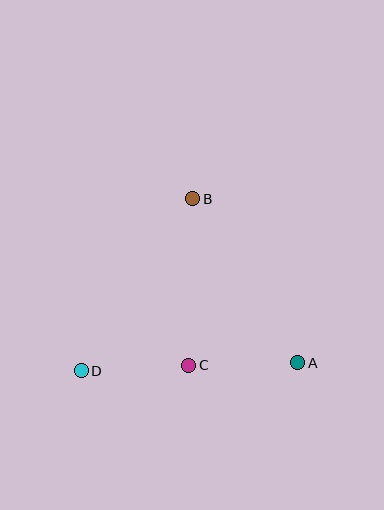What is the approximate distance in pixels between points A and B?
The distance between A and B is approximately 195 pixels.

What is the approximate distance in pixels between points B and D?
The distance between B and D is approximately 205 pixels.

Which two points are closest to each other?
Points C and D are closest to each other.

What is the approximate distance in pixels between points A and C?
The distance between A and C is approximately 109 pixels.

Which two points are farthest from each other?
Points A and D are farthest from each other.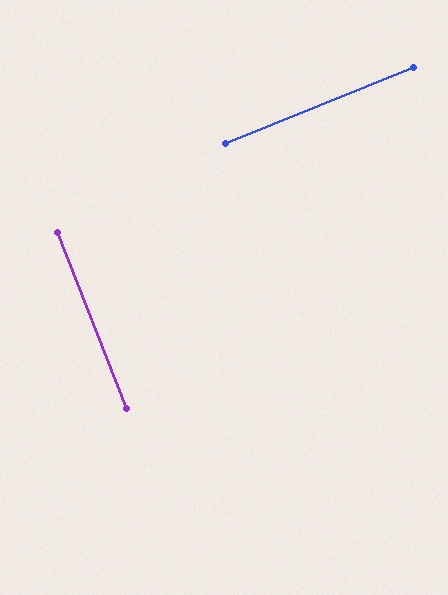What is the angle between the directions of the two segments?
Approximately 89 degrees.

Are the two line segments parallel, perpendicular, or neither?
Perpendicular — they meet at approximately 89°.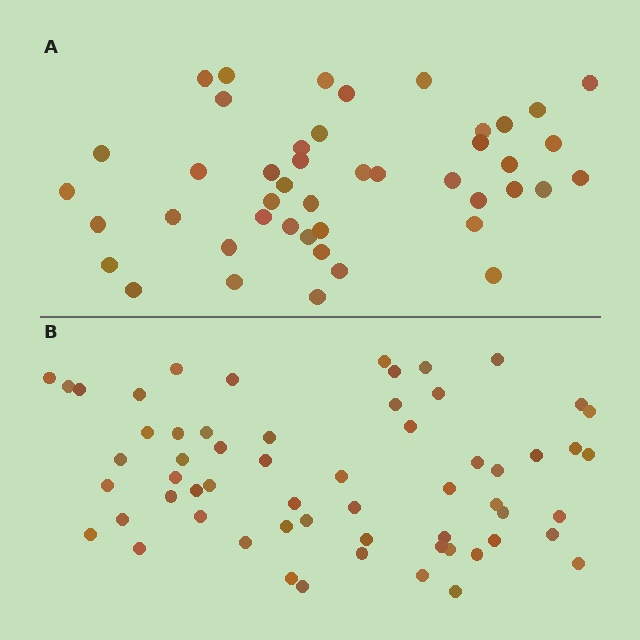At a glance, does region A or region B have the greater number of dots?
Region B (the bottom region) has more dots.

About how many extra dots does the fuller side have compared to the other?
Region B has approximately 15 more dots than region A.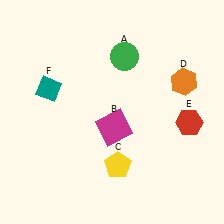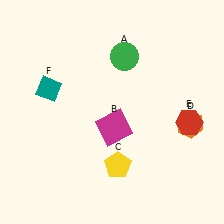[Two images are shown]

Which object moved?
The orange hexagon (D) moved down.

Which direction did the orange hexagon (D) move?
The orange hexagon (D) moved down.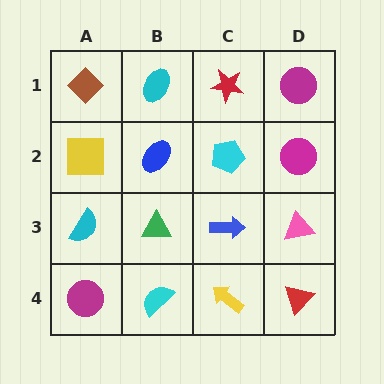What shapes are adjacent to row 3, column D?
A magenta circle (row 2, column D), a red triangle (row 4, column D), a blue arrow (row 3, column C).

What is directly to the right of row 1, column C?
A magenta circle.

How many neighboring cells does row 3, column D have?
3.